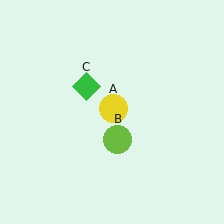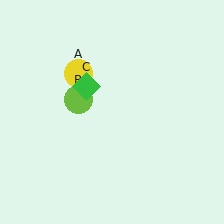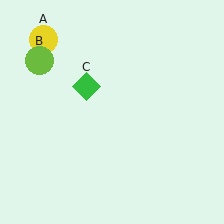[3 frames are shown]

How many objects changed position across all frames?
2 objects changed position: yellow circle (object A), lime circle (object B).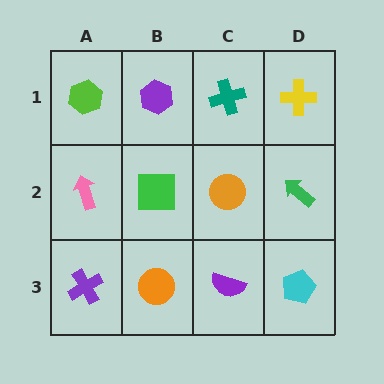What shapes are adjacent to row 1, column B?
A green square (row 2, column B), a lime hexagon (row 1, column A), a teal cross (row 1, column C).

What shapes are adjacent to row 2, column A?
A lime hexagon (row 1, column A), a purple cross (row 3, column A), a green square (row 2, column B).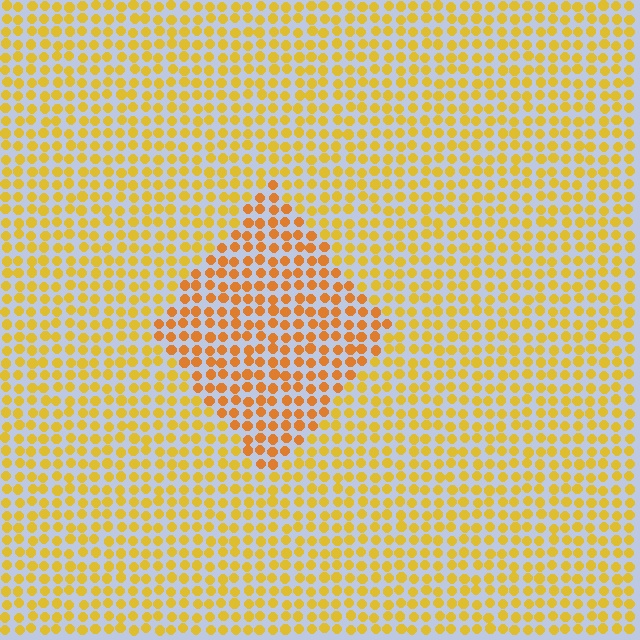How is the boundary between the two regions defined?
The boundary is defined purely by a slight shift in hue (about 22 degrees). Spacing, size, and orientation are identical on both sides.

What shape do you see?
I see a diamond.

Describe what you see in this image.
The image is filled with small yellow elements in a uniform arrangement. A diamond-shaped region is visible where the elements are tinted to a slightly different hue, forming a subtle color boundary.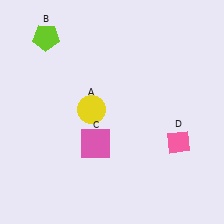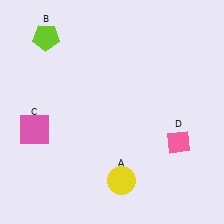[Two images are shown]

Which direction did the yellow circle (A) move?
The yellow circle (A) moved down.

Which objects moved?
The objects that moved are: the yellow circle (A), the pink square (C).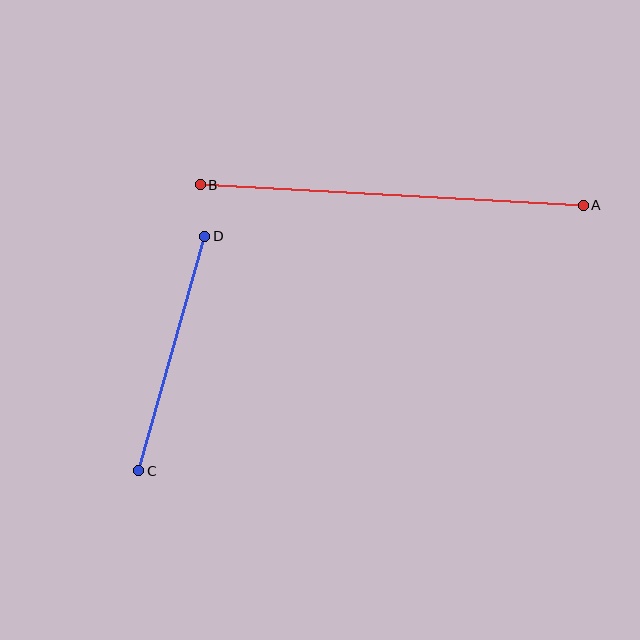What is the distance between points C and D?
The distance is approximately 244 pixels.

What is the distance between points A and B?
The distance is approximately 383 pixels.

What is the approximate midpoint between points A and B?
The midpoint is at approximately (392, 195) pixels.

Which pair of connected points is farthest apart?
Points A and B are farthest apart.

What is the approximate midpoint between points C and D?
The midpoint is at approximately (172, 353) pixels.